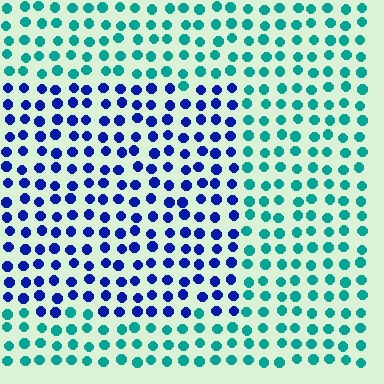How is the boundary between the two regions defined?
The boundary is defined purely by a slight shift in hue (about 59 degrees). Spacing, size, and orientation are identical on both sides.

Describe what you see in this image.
The image is filled with small teal elements in a uniform arrangement. A rectangle-shaped region is visible where the elements are tinted to a slightly different hue, forming a subtle color boundary.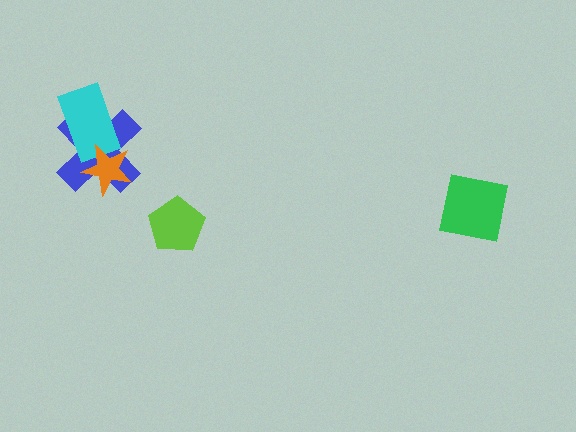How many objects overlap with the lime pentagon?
0 objects overlap with the lime pentagon.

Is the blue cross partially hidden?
Yes, it is partially covered by another shape.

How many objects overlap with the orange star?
2 objects overlap with the orange star.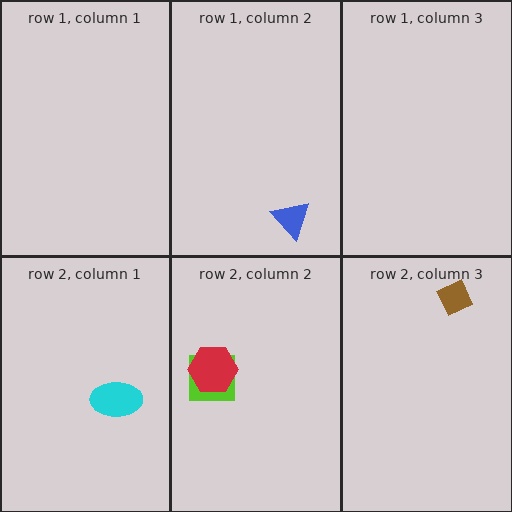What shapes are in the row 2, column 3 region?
The brown diamond.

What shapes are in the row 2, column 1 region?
The cyan ellipse.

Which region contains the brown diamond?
The row 2, column 3 region.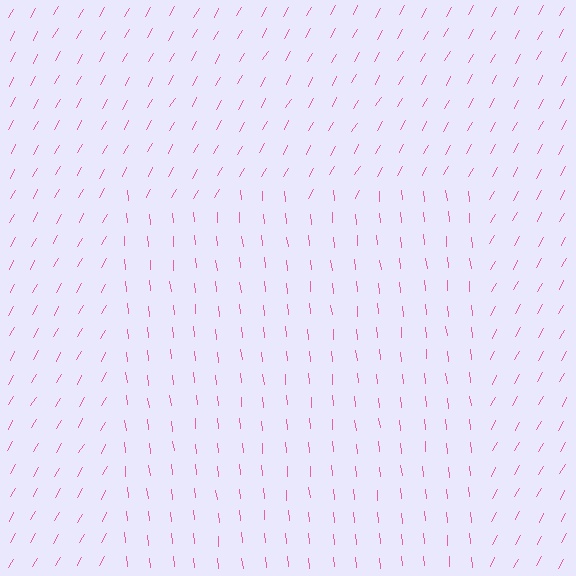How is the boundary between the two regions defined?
The boundary is defined purely by a change in line orientation (approximately 35 degrees difference). All lines are the same color and thickness.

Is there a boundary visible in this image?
Yes, there is a texture boundary formed by a change in line orientation.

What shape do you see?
I see a rectangle.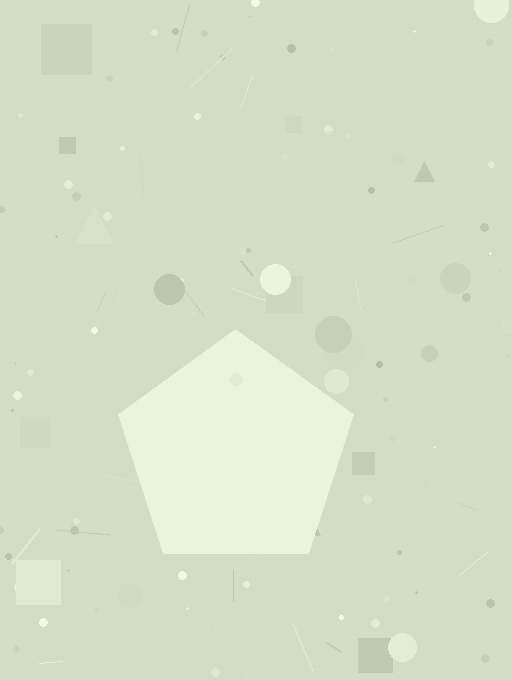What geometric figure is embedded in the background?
A pentagon is embedded in the background.